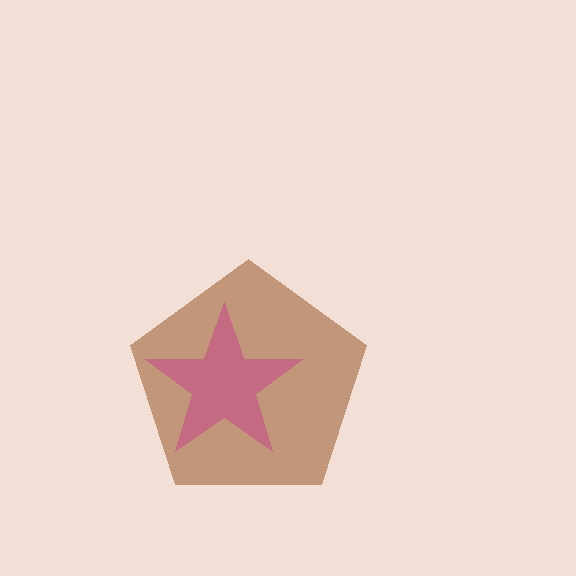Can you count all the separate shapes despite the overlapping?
Yes, there are 2 separate shapes.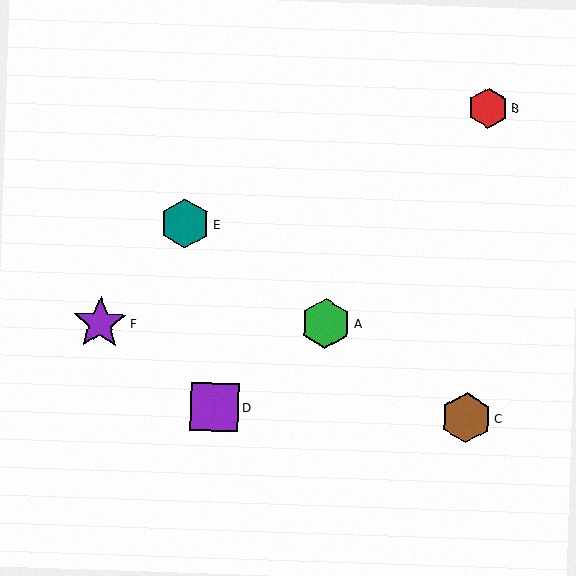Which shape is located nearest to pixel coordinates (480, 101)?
The red hexagon (labeled B) at (488, 108) is nearest to that location.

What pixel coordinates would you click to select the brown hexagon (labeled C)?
Click at (466, 418) to select the brown hexagon C.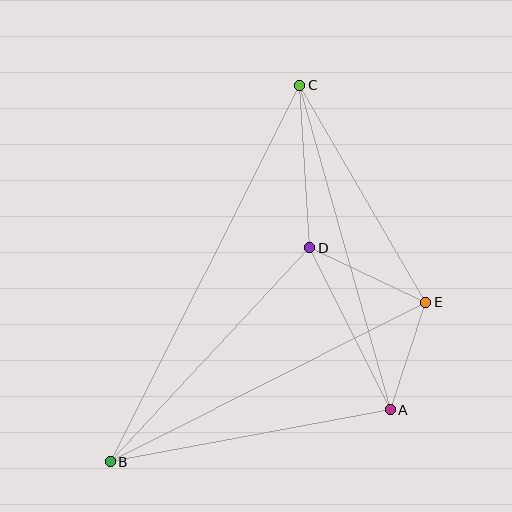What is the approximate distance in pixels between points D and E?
The distance between D and E is approximately 128 pixels.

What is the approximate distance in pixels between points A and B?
The distance between A and B is approximately 285 pixels.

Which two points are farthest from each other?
Points B and C are farthest from each other.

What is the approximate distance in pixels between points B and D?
The distance between B and D is approximately 292 pixels.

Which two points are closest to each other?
Points A and E are closest to each other.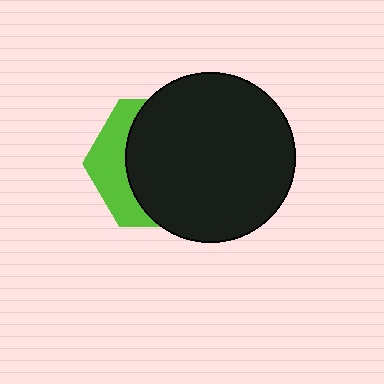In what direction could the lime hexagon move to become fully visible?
The lime hexagon could move left. That would shift it out from behind the black circle entirely.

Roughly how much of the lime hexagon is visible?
A small part of it is visible (roughly 30%).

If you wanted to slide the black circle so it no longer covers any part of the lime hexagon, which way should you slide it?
Slide it right — that is the most direct way to separate the two shapes.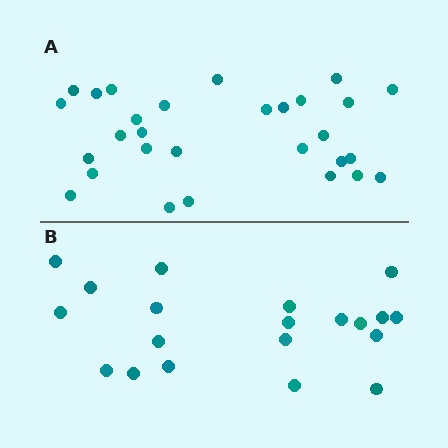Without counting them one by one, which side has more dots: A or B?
Region A (the top region) has more dots.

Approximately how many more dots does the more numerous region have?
Region A has roughly 8 or so more dots than region B.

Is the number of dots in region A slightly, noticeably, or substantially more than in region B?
Region A has substantially more. The ratio is roughly 1.4 to 1.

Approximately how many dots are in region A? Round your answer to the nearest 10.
About 30 dots. (The exact count is 29, which rounds to 30.)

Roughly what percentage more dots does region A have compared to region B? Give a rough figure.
About 45% more.